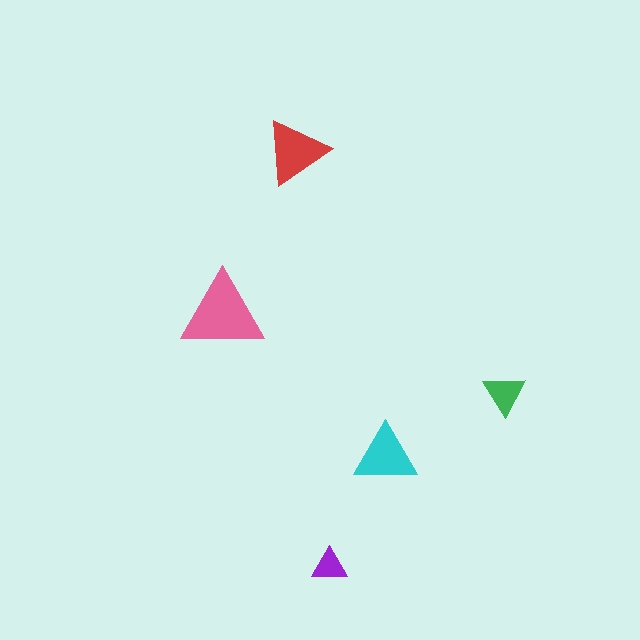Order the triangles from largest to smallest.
the pink one, the red one, the cyan one, the green one, the purple one.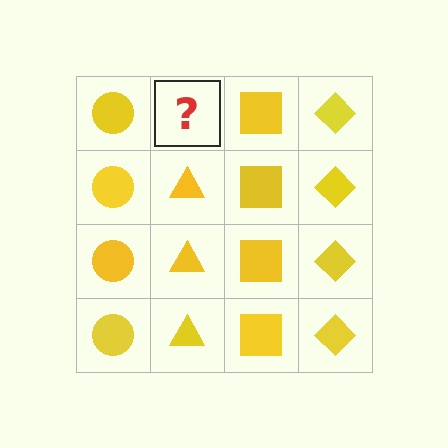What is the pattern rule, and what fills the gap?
The rule is that each column has a consistent shape. The gap should be filled with a yellow triangle.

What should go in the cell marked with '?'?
The missing cell should contain a yellow triangle.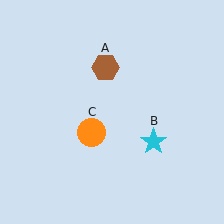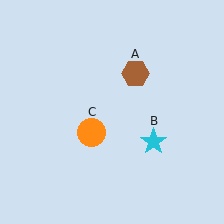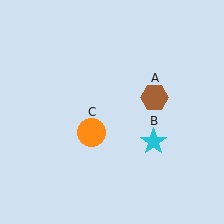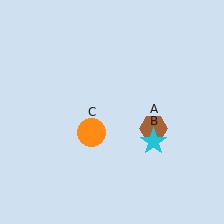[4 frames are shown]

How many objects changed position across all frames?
1 object changed position: brown hexagon (object A).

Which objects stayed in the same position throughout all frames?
Cyan star (object B) and orange circle (object C) remained stationary.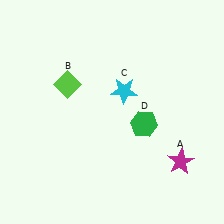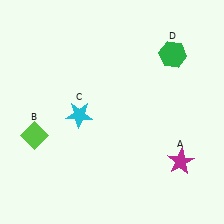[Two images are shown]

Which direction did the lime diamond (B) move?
The lime diamond (B) moved down.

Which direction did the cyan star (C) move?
The cyan star (C) moved left.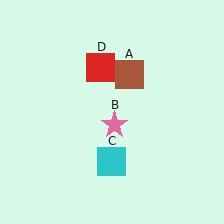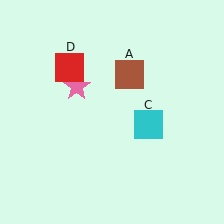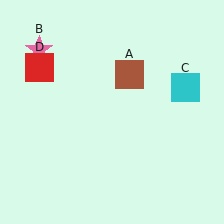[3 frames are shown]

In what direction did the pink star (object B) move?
The pink star (object B) moved up and to the left.